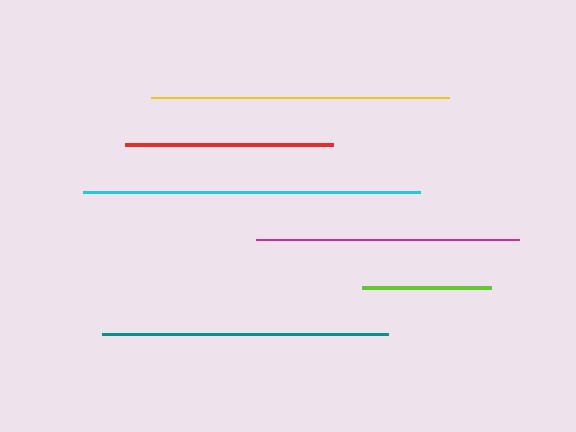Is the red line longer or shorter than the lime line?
The red line is longer than the lime line.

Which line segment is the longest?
The cyan line is the longest at approximately 338 pixels.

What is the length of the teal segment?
The teal segment is approximately 286 pixels long.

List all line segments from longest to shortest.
From longest to shortest: cyan, yellow, teal, magenta, red, lime.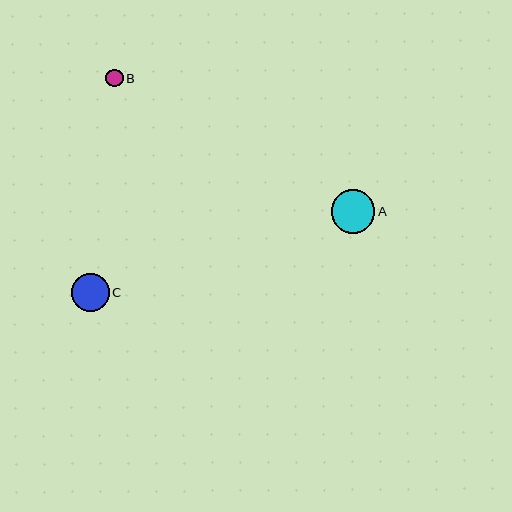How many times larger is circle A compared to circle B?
Circle A is approximately 2.5 times the size of circle B.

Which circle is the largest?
Circle A is the largest with a size of approximately 44 pixels.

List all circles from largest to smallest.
From largest to smallest: A, C, B.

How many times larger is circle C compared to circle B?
Circle C is approximately 2.2 times the size of circle B.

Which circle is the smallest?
Circle B is the smallest with a size of approximately 18 pixels.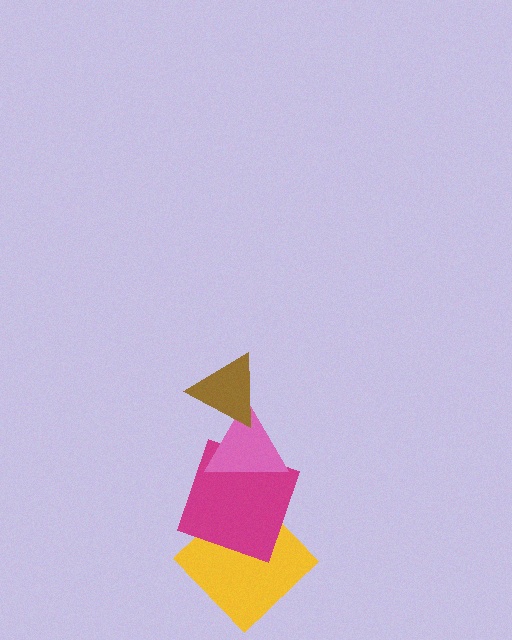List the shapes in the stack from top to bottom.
From top to bottom: the brown triangle, the pink triangle, the magenta square, the yellow diamond.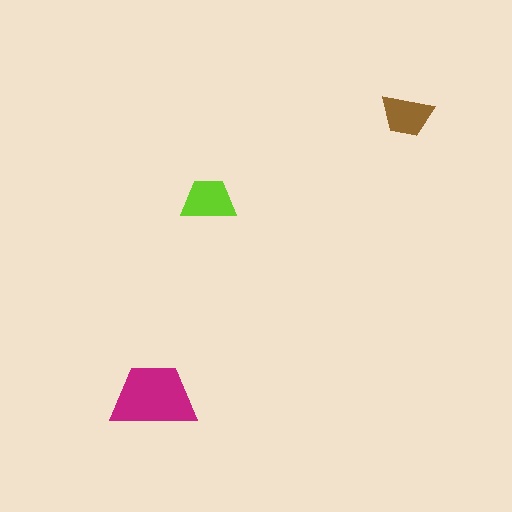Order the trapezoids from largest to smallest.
the magenta one, the lime one, the brown one.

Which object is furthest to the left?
The magenta trapezoid is leftmost.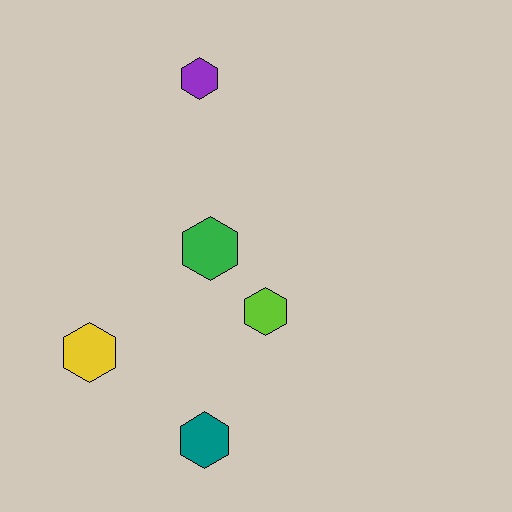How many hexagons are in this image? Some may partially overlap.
There are 5 hexagons.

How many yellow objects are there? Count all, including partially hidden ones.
There is 1 yellow object.